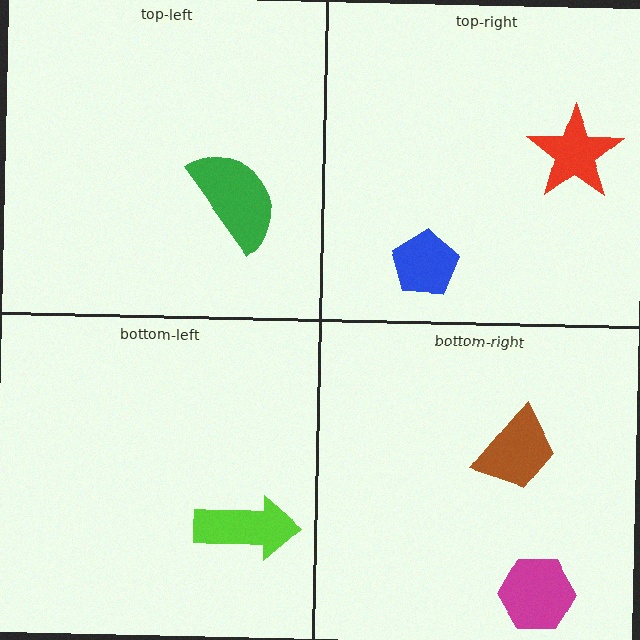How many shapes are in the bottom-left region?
1.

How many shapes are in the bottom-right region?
2.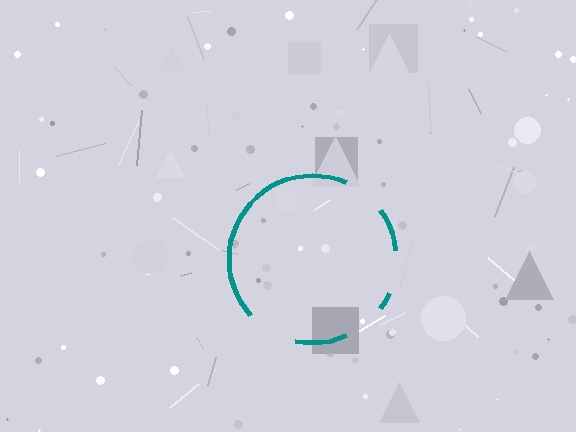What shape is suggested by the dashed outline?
The dashed outline suggests a circle.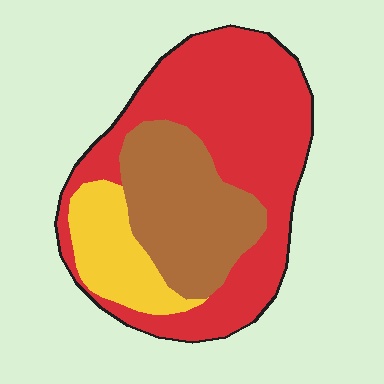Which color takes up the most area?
Red, at roughly 55%.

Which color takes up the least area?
Yellow, at roughly 15%.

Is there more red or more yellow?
Red.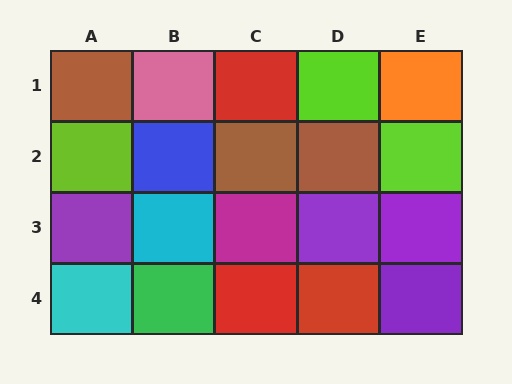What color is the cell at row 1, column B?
Pink.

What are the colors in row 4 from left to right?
Cyan, green, red, red, purple.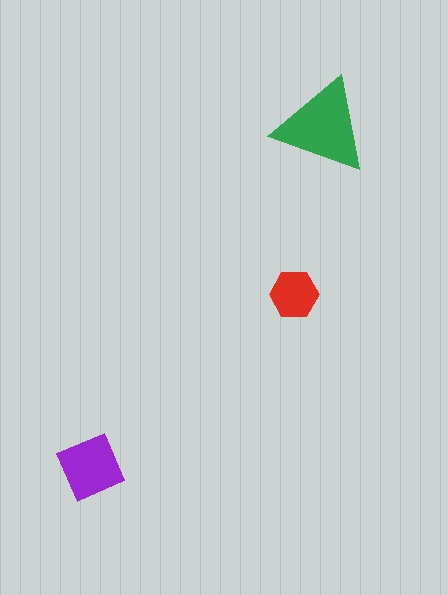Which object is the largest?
The green triangle.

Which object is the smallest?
The red hexagon.